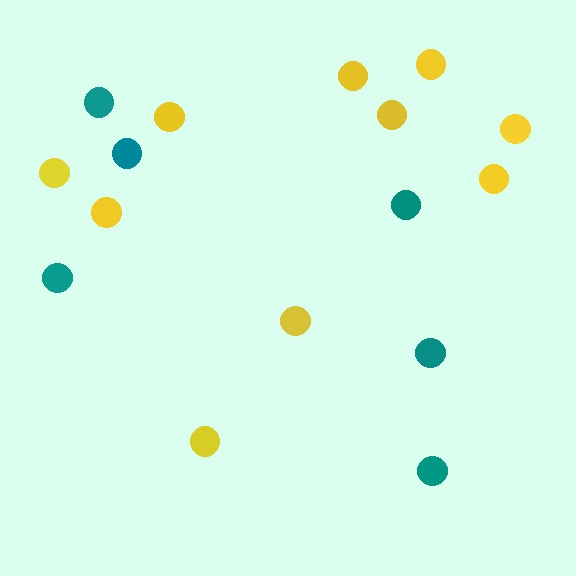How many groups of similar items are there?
There are 2 groups: one group of yellow circles (10) and one group of teal circles (6).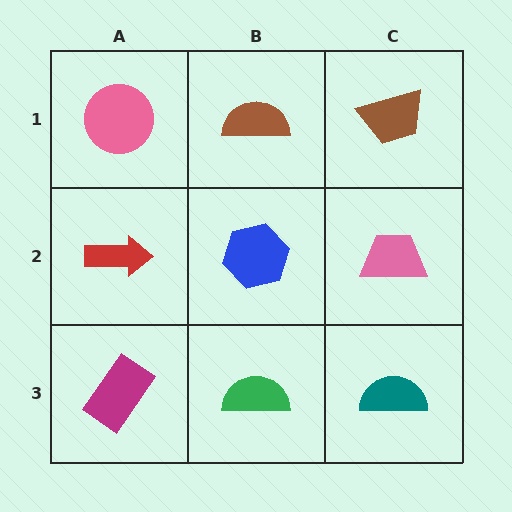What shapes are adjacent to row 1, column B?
A blue hexagon (row 2, column B), a pink circle (row 1, column A), a brown trapezoid (row 1, column C).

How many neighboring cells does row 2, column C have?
3.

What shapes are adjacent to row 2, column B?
A brown semicircle (row 1, column B), a green semicircle (row 3, column B), a red arrow (row 2, column A), a pink trapezoid (row 2, column C).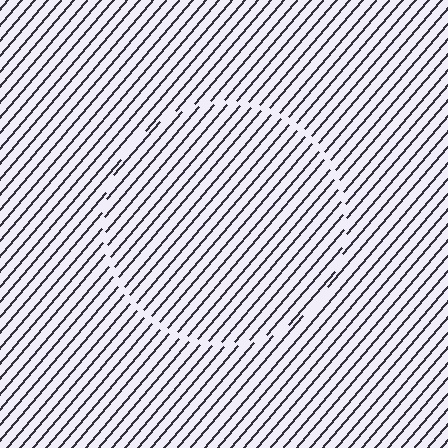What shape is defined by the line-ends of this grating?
An illusory circle. The interior of the shape contains the same grating, shifted by half a period — the contour is defined by the phase discontinuity where line-ends from the inner and outer gratings abut.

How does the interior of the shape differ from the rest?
The interior of the shape contains the same grating, shifted by half a period — the contour is defined by the phase discontinuity where line-ends from the inner and outer gratings abut.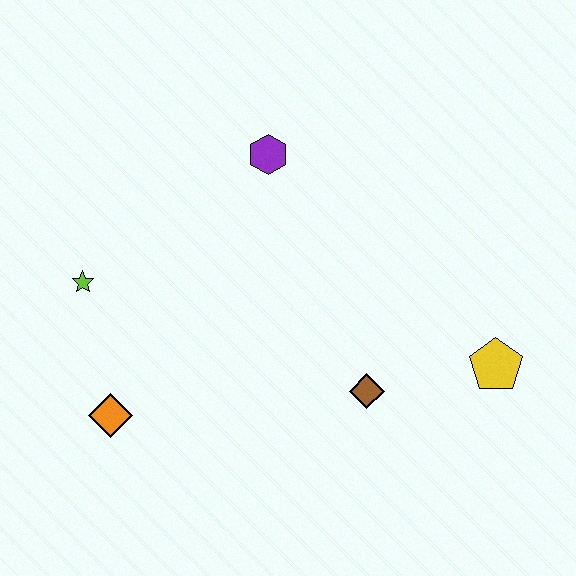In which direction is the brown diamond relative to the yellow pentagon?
The brown diamond is to the left of the yellow pentagon.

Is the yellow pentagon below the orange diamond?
No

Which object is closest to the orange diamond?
The lime star is closest to the orange diamond.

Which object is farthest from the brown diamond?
The lime star is farthest from the brown diamond.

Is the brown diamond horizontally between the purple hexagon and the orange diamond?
No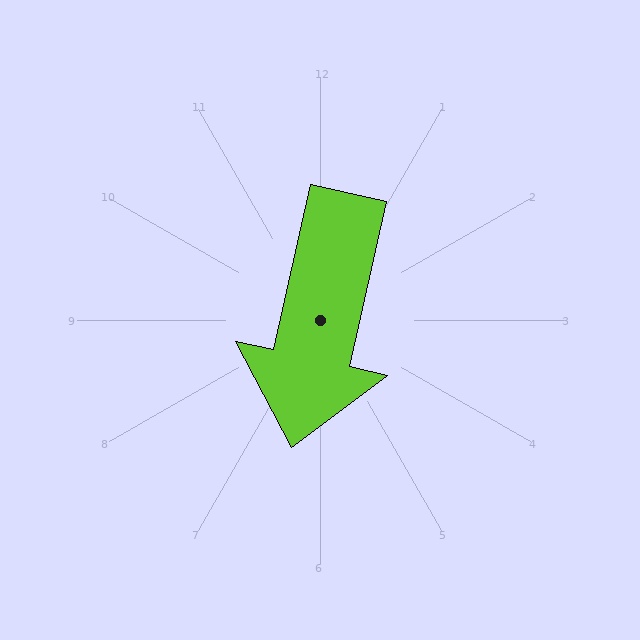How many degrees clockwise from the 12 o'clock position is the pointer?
Approximately 193 degrees.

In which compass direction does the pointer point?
South.